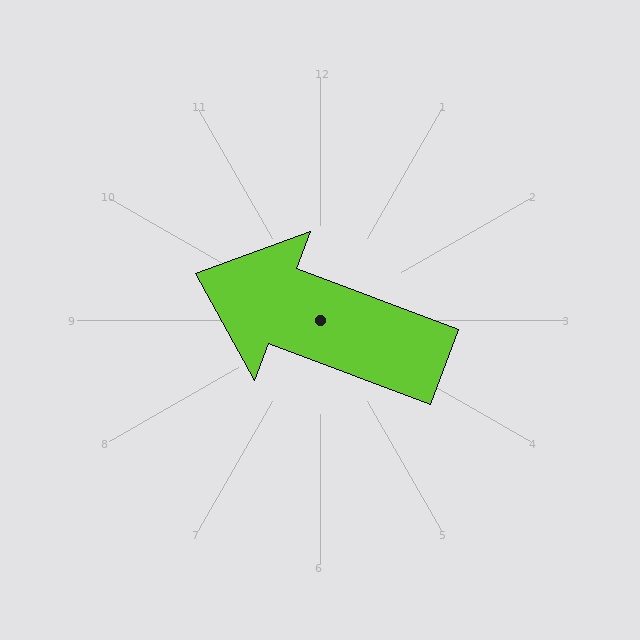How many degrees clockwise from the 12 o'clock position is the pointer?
Approximately 290 degrees.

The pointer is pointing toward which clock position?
Roughly 10 o'clock.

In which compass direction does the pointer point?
West.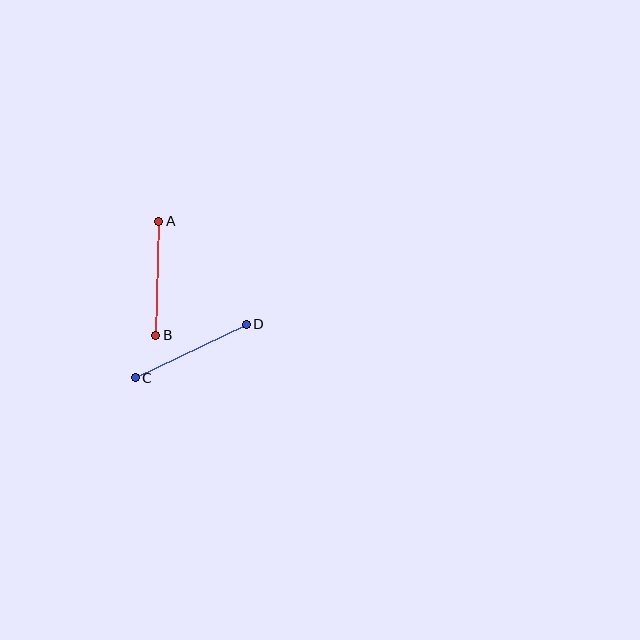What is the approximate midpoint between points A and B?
The midpoint is at approximately (157, 278) pixels.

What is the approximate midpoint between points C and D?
The midpoint is at approximately (191, 351) pixels.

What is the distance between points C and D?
The distance is approximately 123 pixels.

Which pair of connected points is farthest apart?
Points C and D are farthest apart.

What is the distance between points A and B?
The distance is approximately 114 pixels.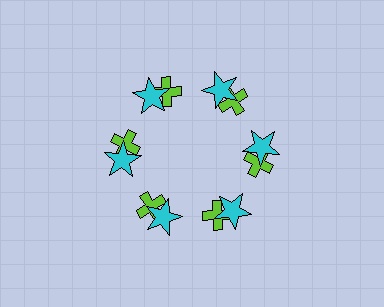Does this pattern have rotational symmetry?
Yes, this pattern has 6-fold rotational symmetry. It looks the same after rotating 60 degrees around the center.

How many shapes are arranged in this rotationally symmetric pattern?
There are 12 shapes, arranged in 6 groups of 2.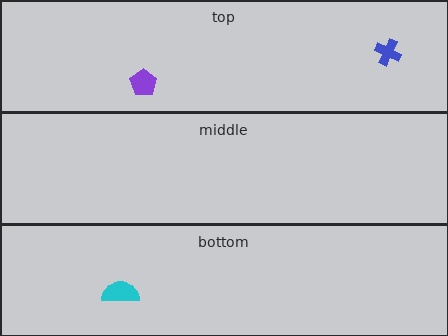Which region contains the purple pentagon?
The top region.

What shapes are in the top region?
The blue cross, the purple pentagon.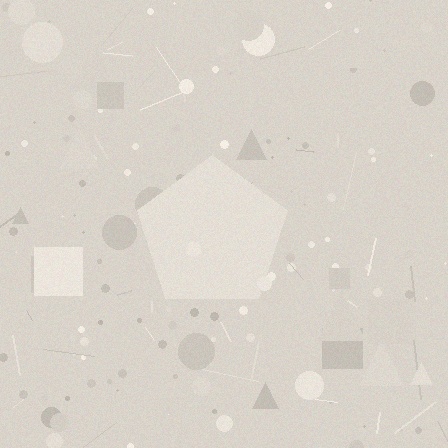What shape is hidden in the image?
A pentagon is hidden in the image.